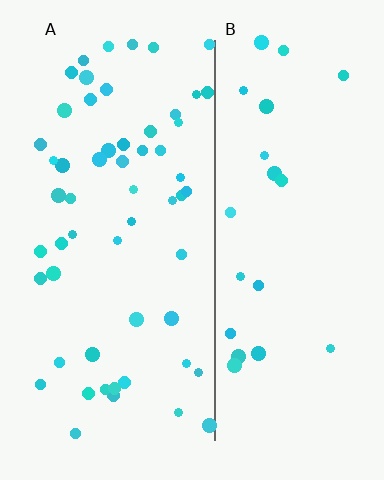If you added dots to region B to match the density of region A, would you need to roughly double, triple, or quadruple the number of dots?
Approximately triple.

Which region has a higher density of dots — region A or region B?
A (the left).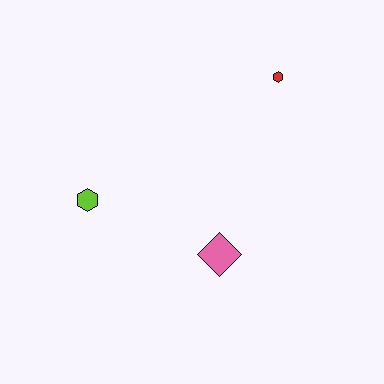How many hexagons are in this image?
There are 2 hexagons.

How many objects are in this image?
There are 3 objects.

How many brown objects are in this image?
There are no brown objects.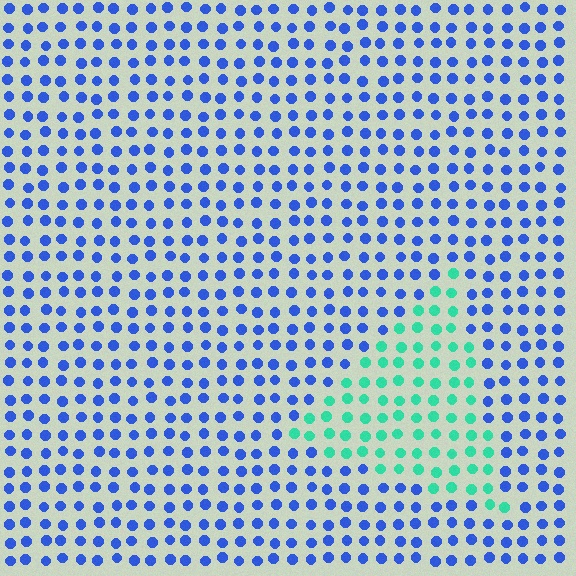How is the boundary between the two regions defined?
The boundary is defined purely by a slight shift in hue (about 66 degrees). Spacing, size, and orientation are identical on both sides.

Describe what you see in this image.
The image is filled with small blue elements in a uniform arrangement. A triangle-shaped region is visible where the elements are tinted to a slightly different hue, forming a subtle color boundary.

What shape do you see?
I see a triangle.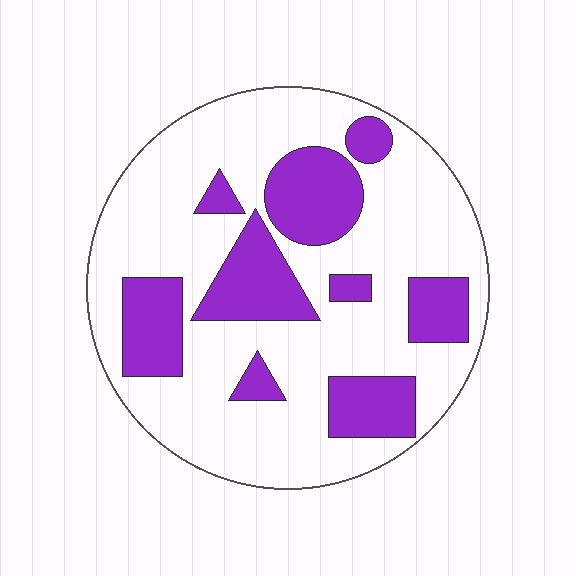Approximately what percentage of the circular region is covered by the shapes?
Approximately 30%.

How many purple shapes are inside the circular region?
9.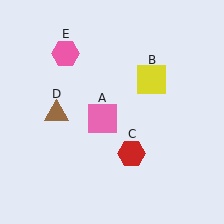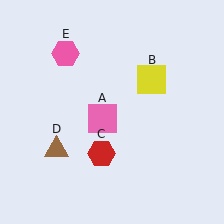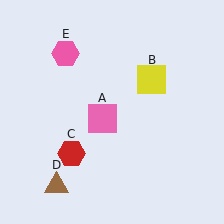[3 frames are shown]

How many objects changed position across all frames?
2 objects changed position: red hexagon (object C), brown triangle (object D).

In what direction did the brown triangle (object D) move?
The brown triangle (object D) moved down.